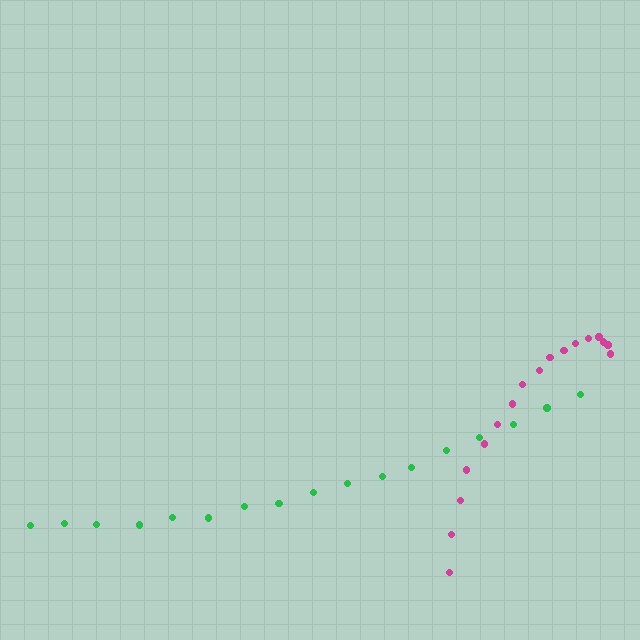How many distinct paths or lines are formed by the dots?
There are 2 distinct paths.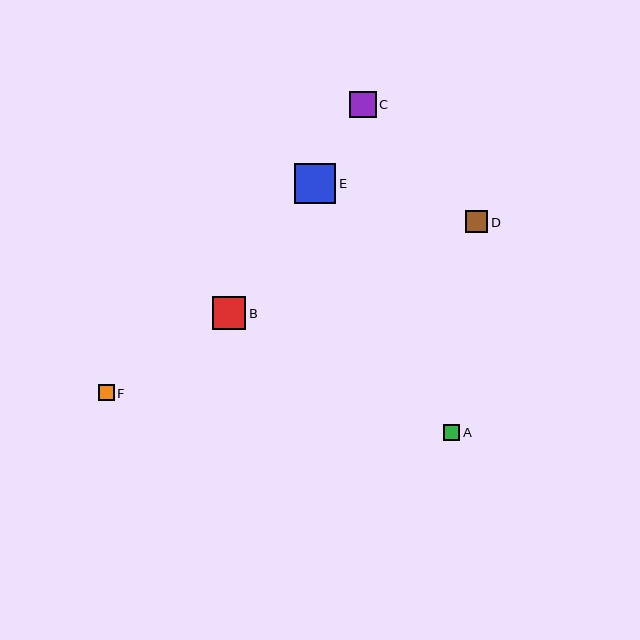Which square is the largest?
Square E is the largest with a size of approximately 41 pixels.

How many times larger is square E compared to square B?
Square E is approximately 1.2 times the size of square B.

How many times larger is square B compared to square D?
Square B is approximately 1.5 times the size of square D.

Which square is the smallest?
Square A is the smallest with a size of approximately 16 pixels.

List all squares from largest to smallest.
From largest to smallest: E, B, C, D, F, A.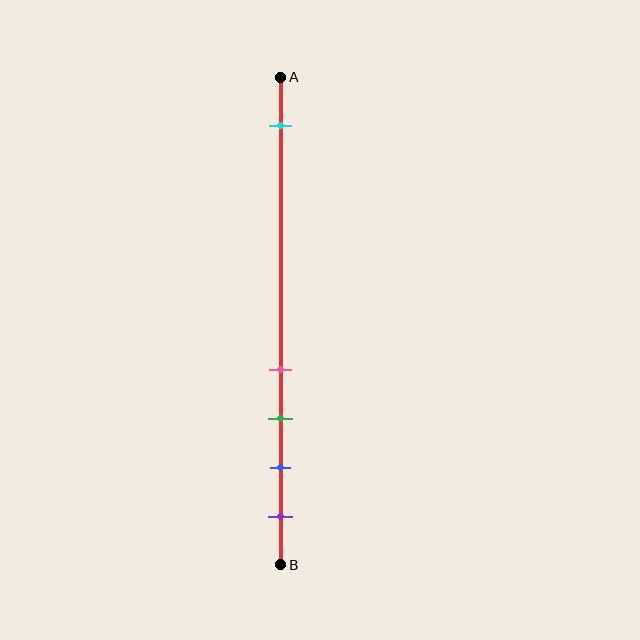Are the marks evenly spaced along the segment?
No, the marks are not evenly spaced.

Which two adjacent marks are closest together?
The pink and green marks are the closest adjacent pair.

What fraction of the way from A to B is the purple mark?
The purple mark is approximately 90% (0.9) of the way from A to B.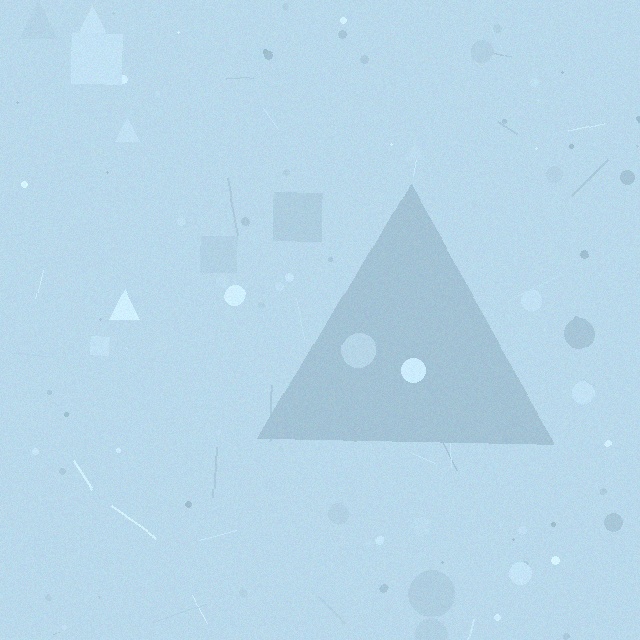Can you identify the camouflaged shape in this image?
The camouflaged shape is a triangle.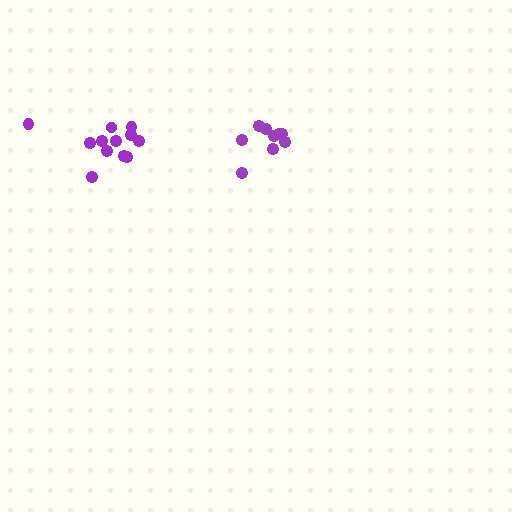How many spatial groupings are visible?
There are 2 spatial groupings.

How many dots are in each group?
Group 1: 12 dots, Group 2: 9 dots (21 total).